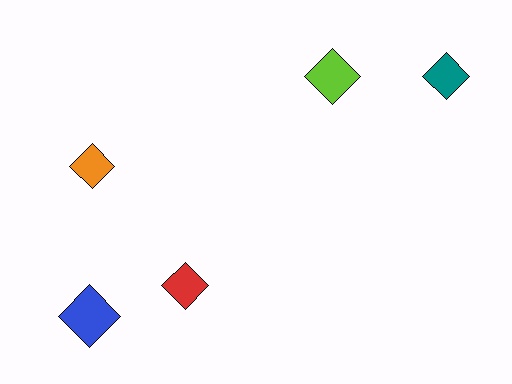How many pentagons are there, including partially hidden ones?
There are no pentagons.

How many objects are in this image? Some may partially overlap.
There are 5 objects.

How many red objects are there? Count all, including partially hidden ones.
There is 1 red object.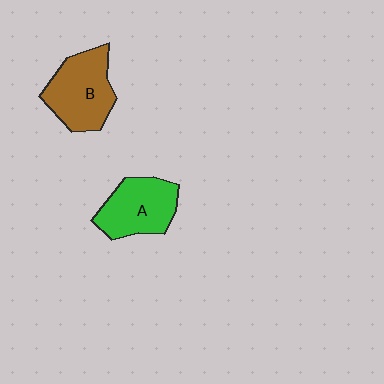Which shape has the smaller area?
Shape A (green).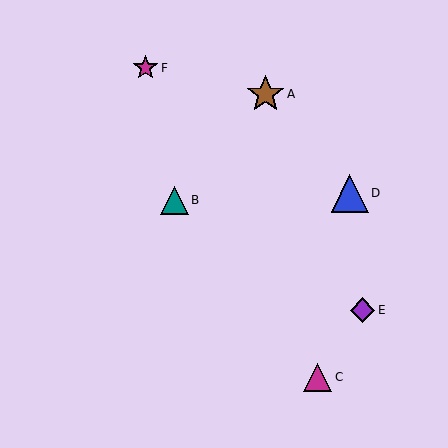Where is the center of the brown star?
The center of the brown star is at (265, 94).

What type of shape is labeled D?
Shape D is a blue triangle.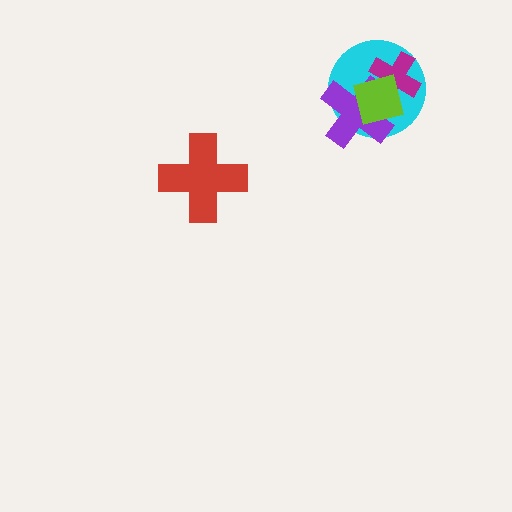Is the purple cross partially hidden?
Yes, it is partially covered by another shape.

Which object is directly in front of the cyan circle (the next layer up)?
The purple cross is directly in front of the cyan circle.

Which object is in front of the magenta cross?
The lime square is in front of the magenta cross.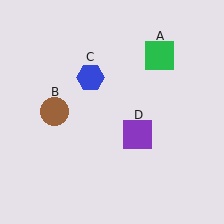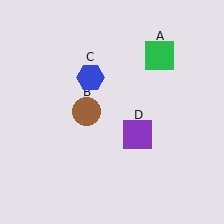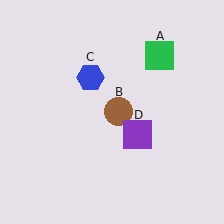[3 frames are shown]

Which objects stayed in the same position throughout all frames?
Green square (object A) and blue hexagon (object C) and purple square (object D) remained stationary.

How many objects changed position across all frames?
1 object changed position: brown circle (object B).